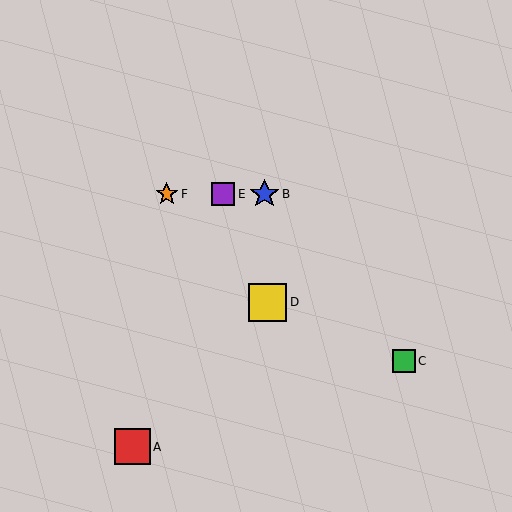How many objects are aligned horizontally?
3 objects (B, E, F) are aligned horizontally.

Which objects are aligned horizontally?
Objects B, E, F are aligned horizontally.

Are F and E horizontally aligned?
Yes, both are at y≈194.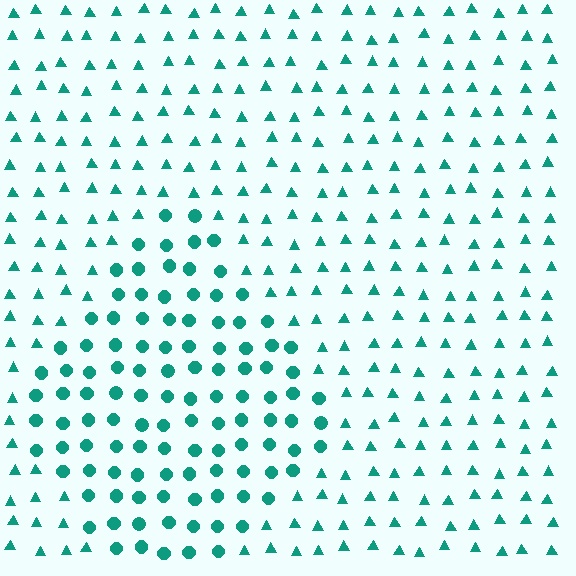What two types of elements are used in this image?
The image uses circles inside the diamond region and triangles outside it.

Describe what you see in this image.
The image is filled with small teal elements arranged in a uniform grid. A diamond-shaped region contains circles, while the surrounding area contains triangles. The boundary is defined purely by the change in element shape.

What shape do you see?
I see a diamond.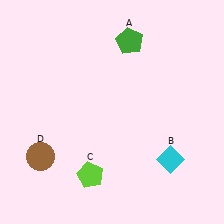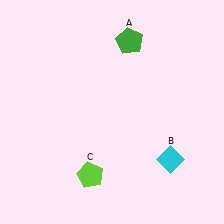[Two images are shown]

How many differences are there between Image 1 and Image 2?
There is 1 difference between the two images.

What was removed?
The brown circle (D) was removed in Image 2.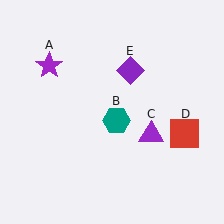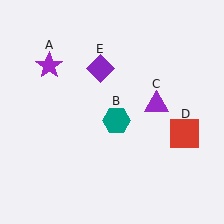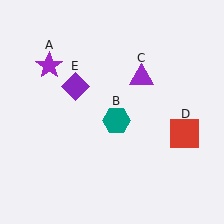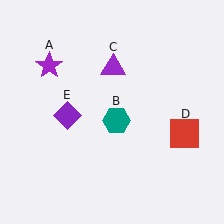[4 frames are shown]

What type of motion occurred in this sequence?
The purple triangle (object C), purple diamond (object E) rotated counterclockwise around the center of the scene.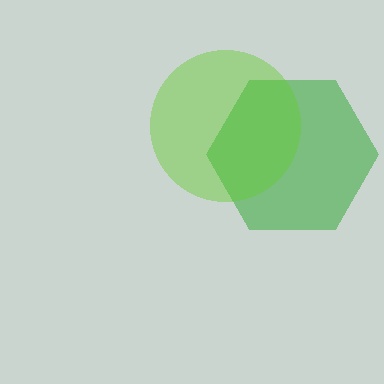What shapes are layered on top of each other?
The layered shapes are: a green hexagon, a lime circle.